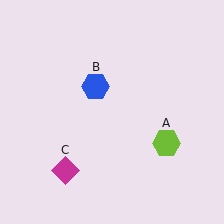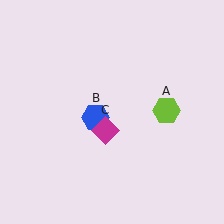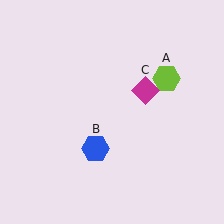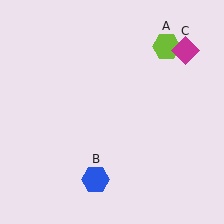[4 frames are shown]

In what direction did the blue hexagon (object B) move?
The blue hexagon (object B) moved down.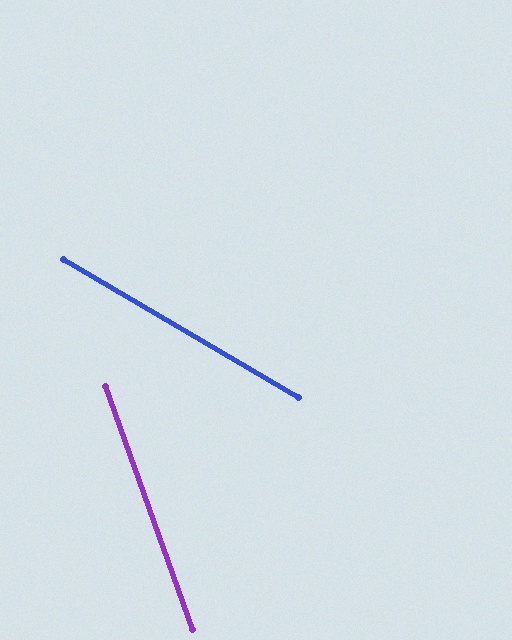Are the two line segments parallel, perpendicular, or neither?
Neither parallel nor perpendicular — they differ by about 40°.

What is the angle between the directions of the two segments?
Approximately 40 degrees.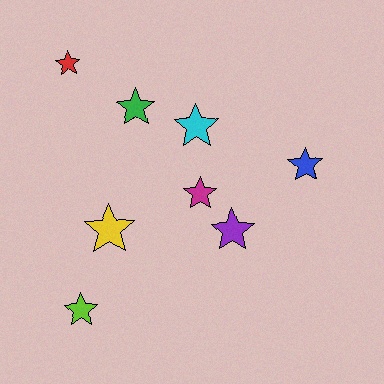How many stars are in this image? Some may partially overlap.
There are 8 stars.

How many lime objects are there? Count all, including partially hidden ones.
There is 1 lime object.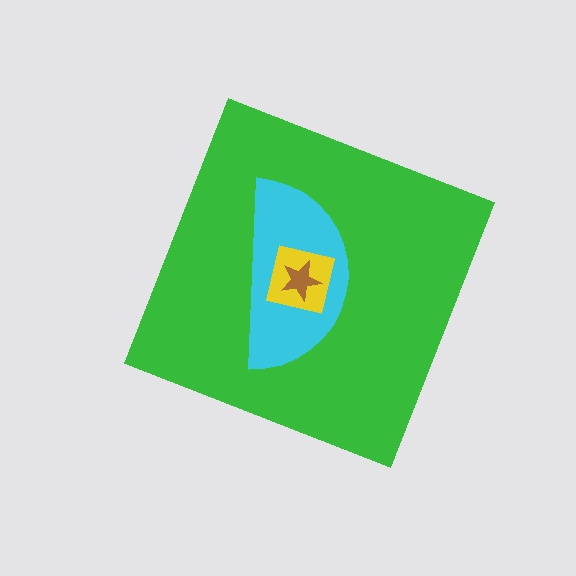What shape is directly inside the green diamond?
The cyan semicircle.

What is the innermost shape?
The brown star.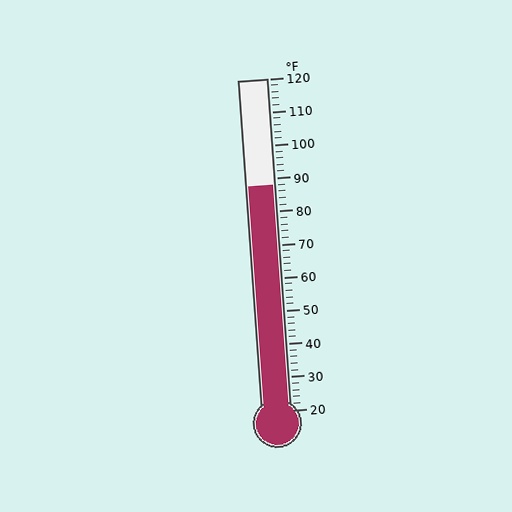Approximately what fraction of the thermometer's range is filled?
The thermometer is filled to approximately 70% of its range.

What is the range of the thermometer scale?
The thermometer scale ranges from 20°F to 120°F.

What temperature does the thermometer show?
The thermometer shows approximately 88°F.